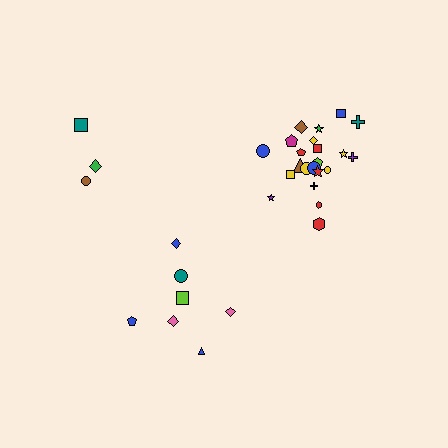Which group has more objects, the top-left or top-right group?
The top-right group.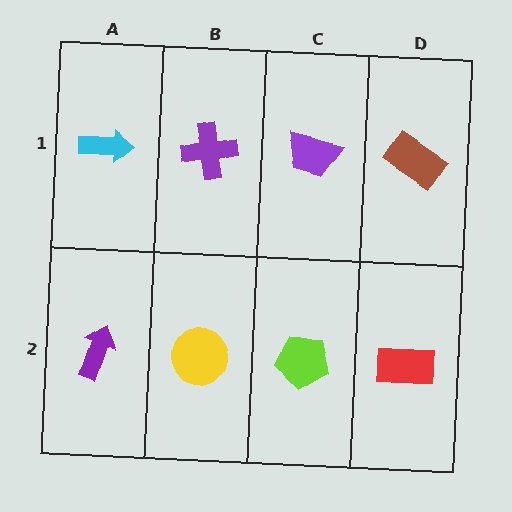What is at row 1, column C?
A purple trapezoid.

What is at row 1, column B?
A purple cross.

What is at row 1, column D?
A brown rectangle.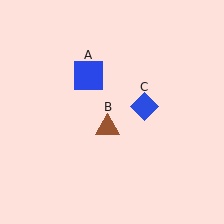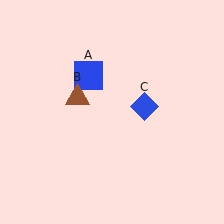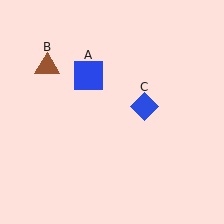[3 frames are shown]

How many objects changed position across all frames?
1 object changed position: brown triangle (object B).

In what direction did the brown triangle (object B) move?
The brown triangle (object B) moved up and to the left.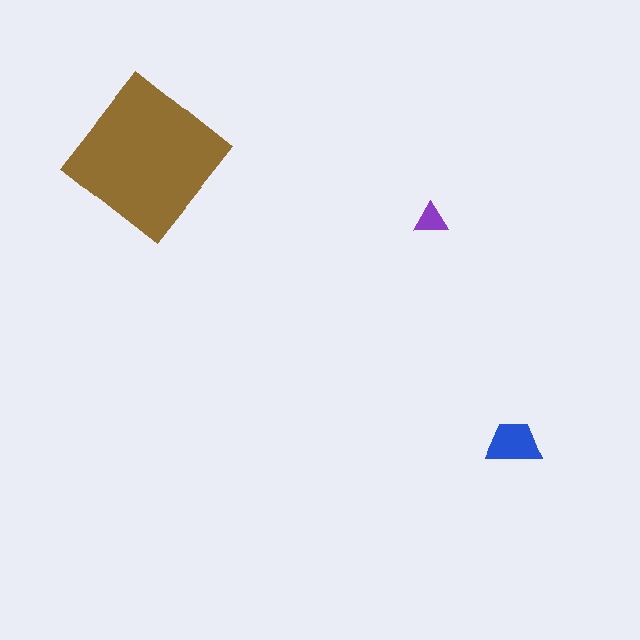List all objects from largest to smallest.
The brown diamond, the blue trapezoid, the purple triangle.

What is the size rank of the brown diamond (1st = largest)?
1st.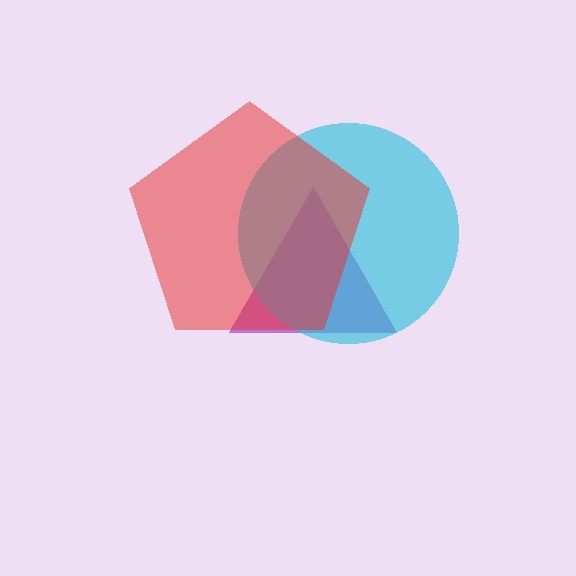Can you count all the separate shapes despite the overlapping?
Yes, there are 3 separate shapes.